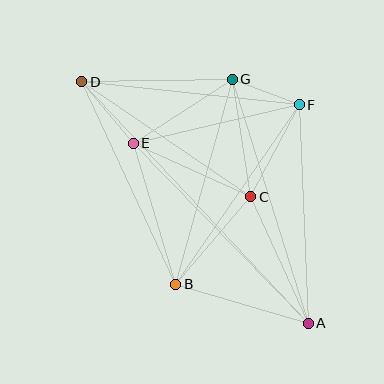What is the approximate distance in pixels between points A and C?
The distance between A and C is approximately 139 pixels.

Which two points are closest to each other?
Points F and G are closest to each other.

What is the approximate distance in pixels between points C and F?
The distance between C and F is approximately 104 pixels.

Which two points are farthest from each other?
Points A and D are farthest from each other.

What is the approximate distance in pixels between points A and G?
The distance between A and G is approximately 255 pixels.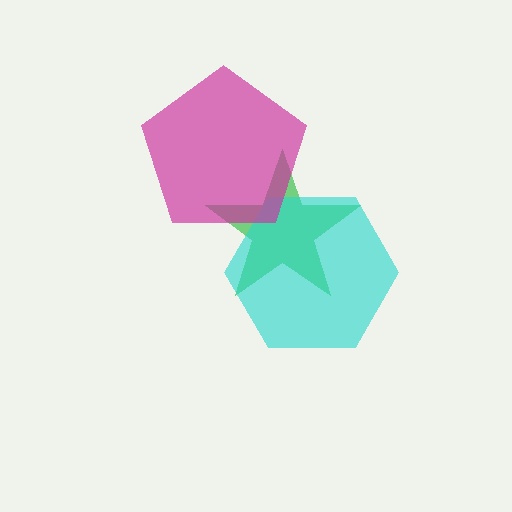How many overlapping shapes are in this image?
There are 3 overlapping shapes in the image.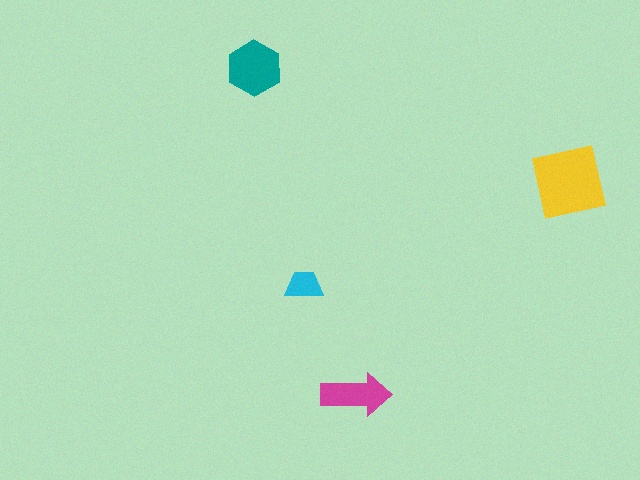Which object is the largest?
The yellow square.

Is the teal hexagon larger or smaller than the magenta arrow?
Larger.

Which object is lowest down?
The magenta arrow is bottommost.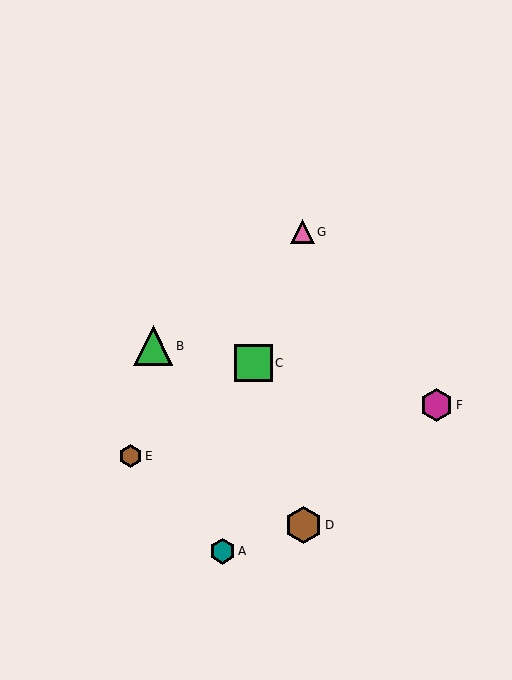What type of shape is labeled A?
Shape A is a teal hexagon.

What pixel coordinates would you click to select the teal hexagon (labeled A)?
Click at (222, 551) to select the teal hexagon A.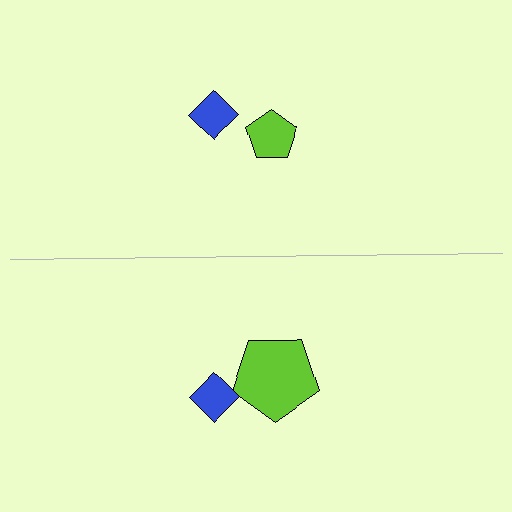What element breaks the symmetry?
The lime pentagon on the bottom side has a different size than its mirror counterpart.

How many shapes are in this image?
There are 4 shapes in this image.